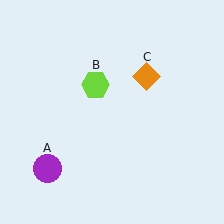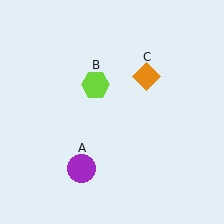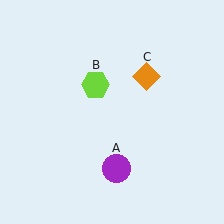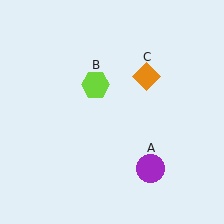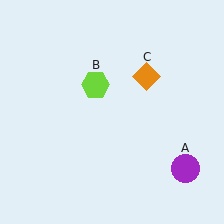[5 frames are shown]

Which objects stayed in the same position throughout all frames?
Lime hexagon (object B) and orange diamond (object C) remained stationary.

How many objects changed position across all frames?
1 object changed position: purple circle (object A).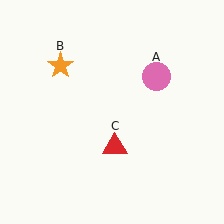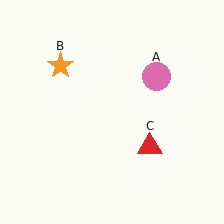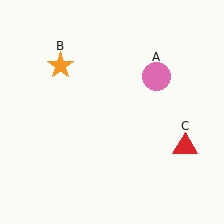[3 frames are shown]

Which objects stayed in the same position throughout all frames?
Pink circle (object A) and orange star (object B) remained stationary.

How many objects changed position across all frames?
1 object changed position: red triangle (object C).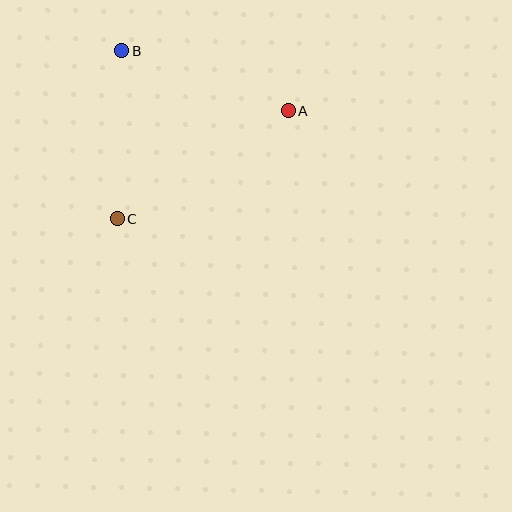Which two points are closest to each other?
Points B and C are closest to each other.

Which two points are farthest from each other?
Points A and C are farthest from each other.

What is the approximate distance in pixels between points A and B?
The distance between A and B is approximately 177 pixels.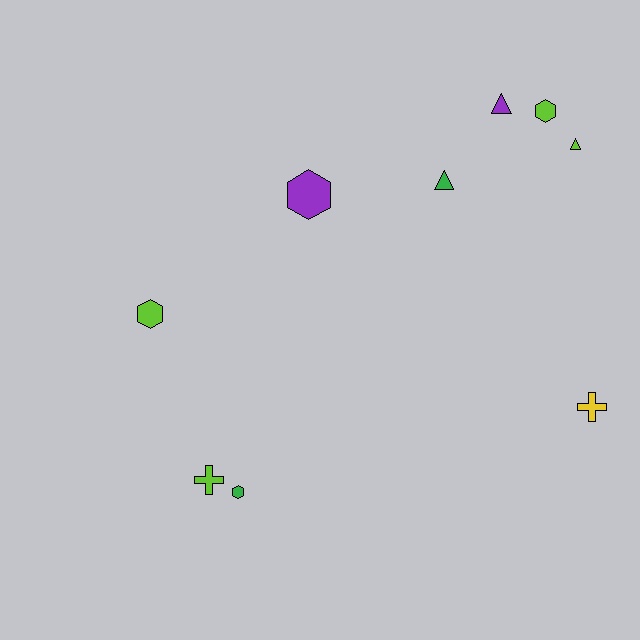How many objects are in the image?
There are 9 objects.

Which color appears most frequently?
Lime, with 4 objects.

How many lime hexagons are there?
There are 2 lime hexagons.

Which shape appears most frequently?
Hexagon, with 4 objects.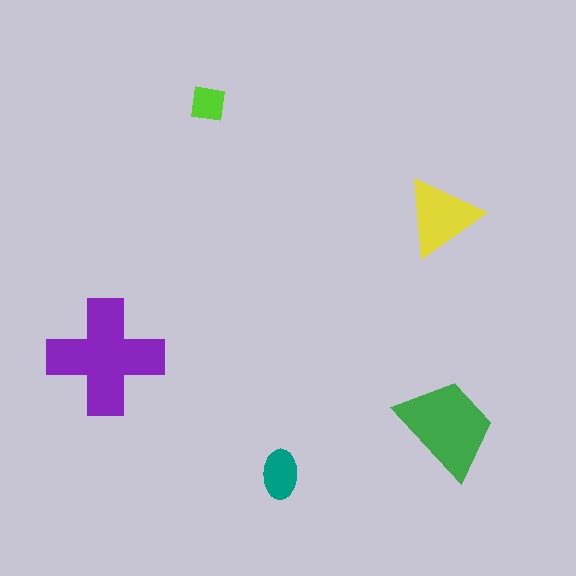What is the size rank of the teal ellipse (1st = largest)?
4th.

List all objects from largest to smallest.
The purple cross, the green trapezoid, the yellow triangle, the teal ellipse, the lime square.